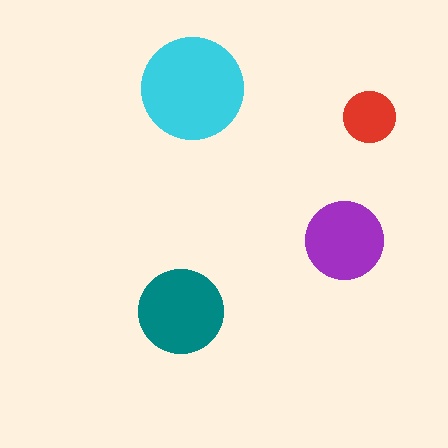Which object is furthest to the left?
The teal circle is leftmost.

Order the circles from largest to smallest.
the cyan one, the teal one, the purple one, the red one.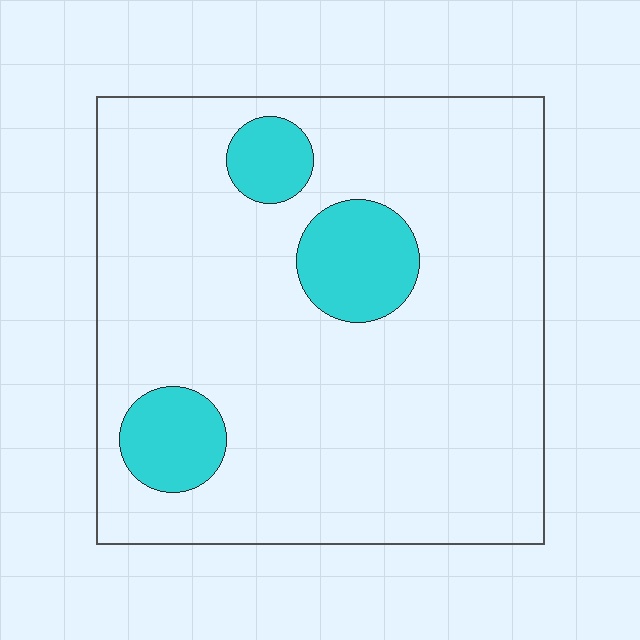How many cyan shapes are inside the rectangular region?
3.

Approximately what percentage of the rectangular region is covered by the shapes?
Approximately 15%.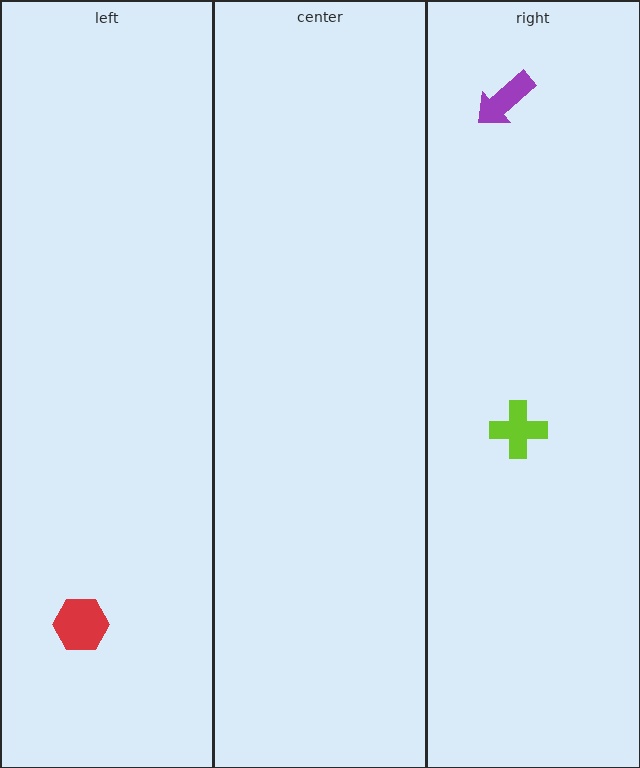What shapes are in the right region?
The lime cross, the purple arrow.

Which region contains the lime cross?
The right region.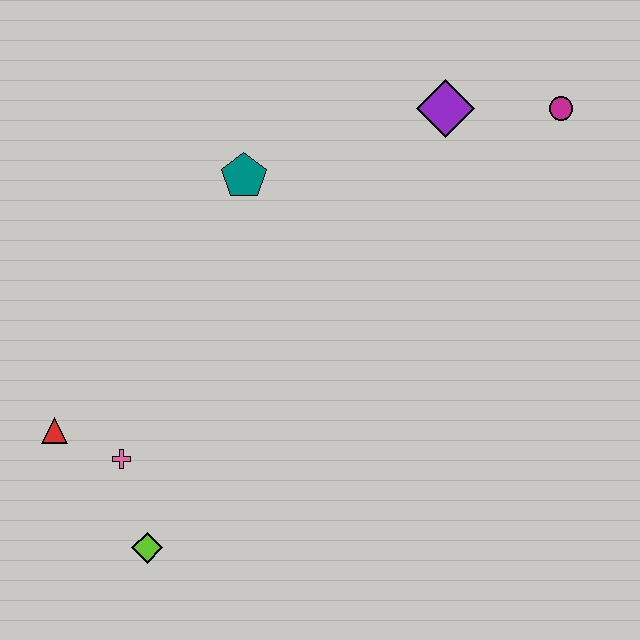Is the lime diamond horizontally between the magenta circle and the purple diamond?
No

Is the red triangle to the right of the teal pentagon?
No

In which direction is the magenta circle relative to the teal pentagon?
The magenta circle is to the right of the teal pentagon.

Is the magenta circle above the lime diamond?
Yes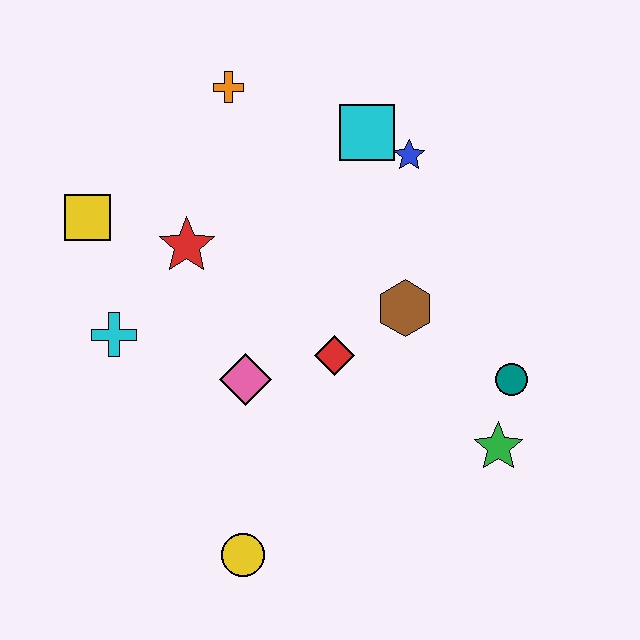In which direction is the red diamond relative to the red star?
The red diamond is to the right of the red star.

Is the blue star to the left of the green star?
Yes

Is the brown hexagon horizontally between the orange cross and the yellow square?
No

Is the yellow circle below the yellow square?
Yes